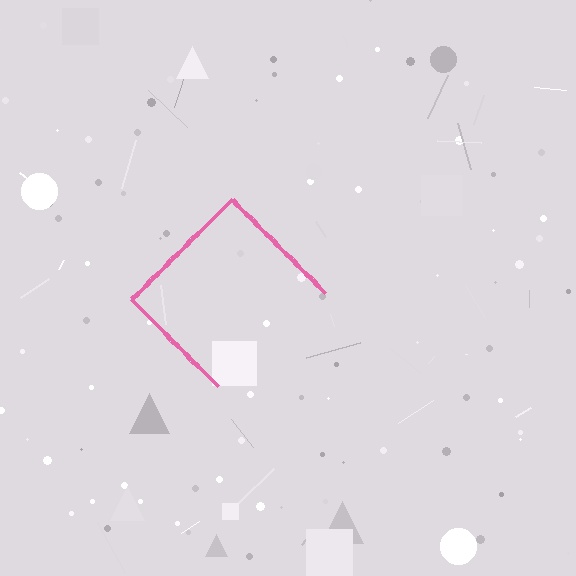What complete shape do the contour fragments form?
The contour fragments form a diamond.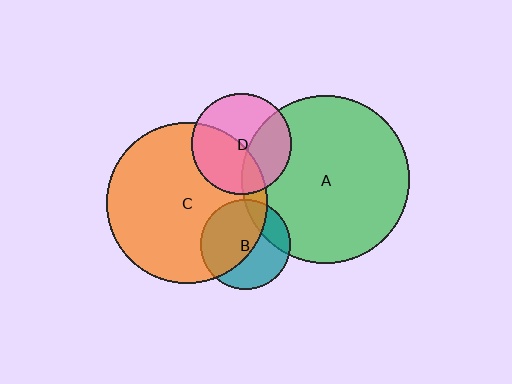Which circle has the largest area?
Circle A (green).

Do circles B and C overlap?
Yes.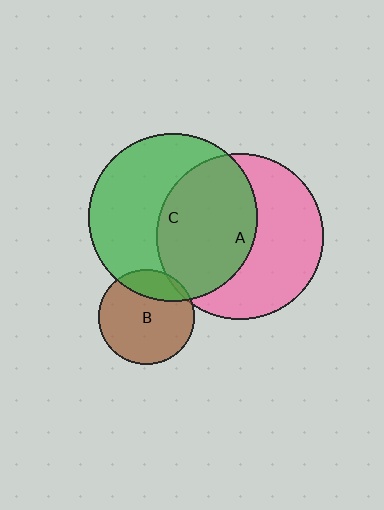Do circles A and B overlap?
Yes.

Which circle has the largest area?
Circle C (green).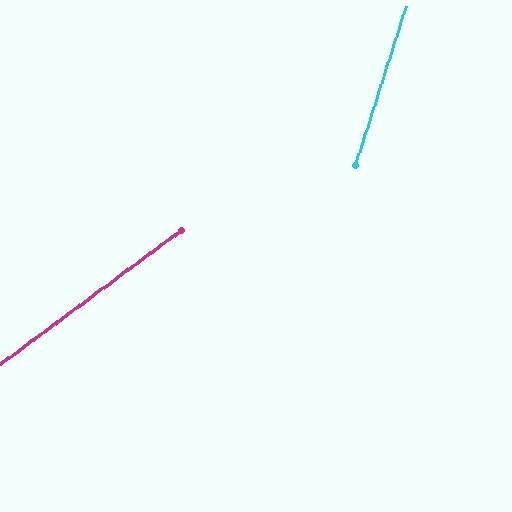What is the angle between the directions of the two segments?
Approximately 36 degrees.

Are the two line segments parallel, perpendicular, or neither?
Neither parallel nor perpendicular — they differ by about 36°.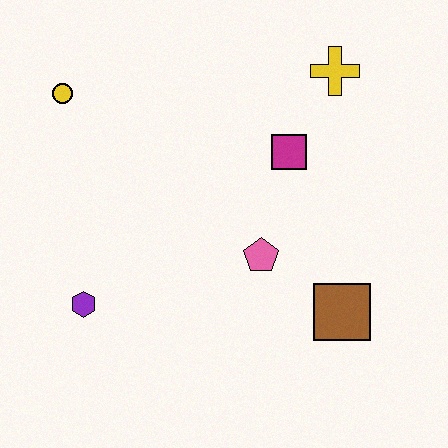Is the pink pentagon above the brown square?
Yes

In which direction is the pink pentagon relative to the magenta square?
The pink pentagon is below the magenta square.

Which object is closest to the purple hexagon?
The pink pentagon is closest to the purple hexagon.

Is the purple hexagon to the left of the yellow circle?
No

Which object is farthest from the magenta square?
The purple hexagon is farthest from the magenta square.